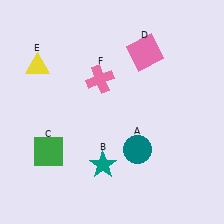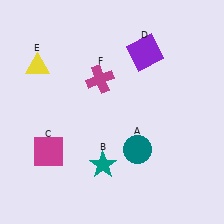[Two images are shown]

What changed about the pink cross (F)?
In Image 1, F is pink. In Image 2, it changed to magenta.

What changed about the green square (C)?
In Image 1, C is green. In Image 2, it changed to magenta.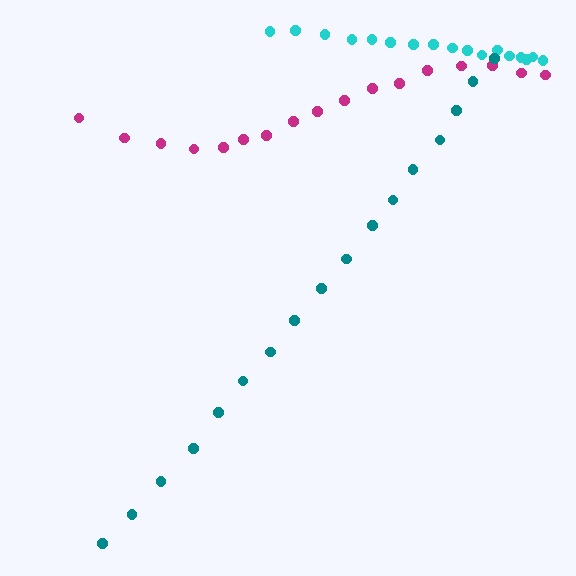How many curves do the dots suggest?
There are 3 distinct paths.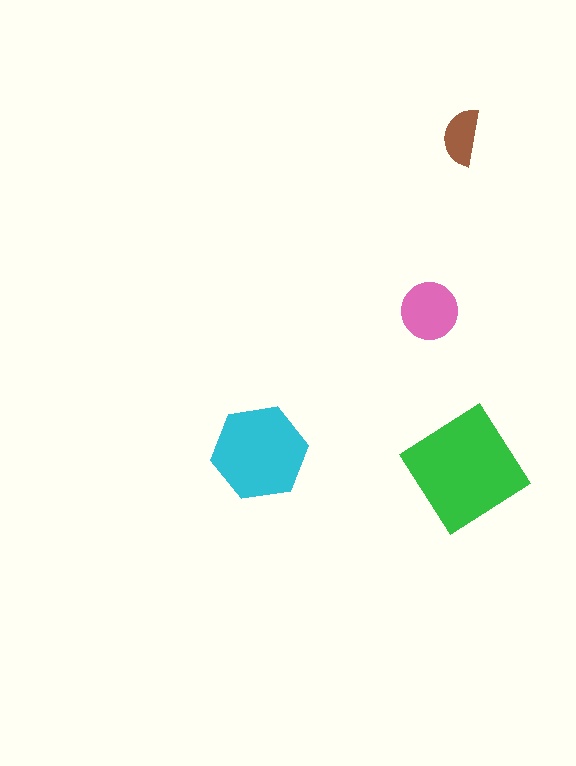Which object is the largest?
The green diamond.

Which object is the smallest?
The brown semicircle.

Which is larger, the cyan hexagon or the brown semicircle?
The cyan hexagon.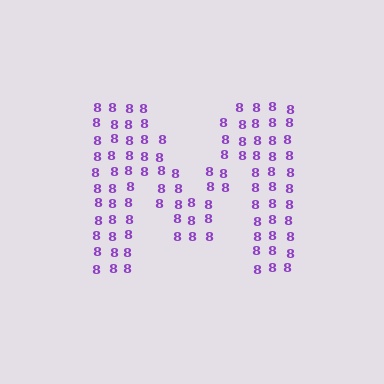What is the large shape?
The large shape is the letter M.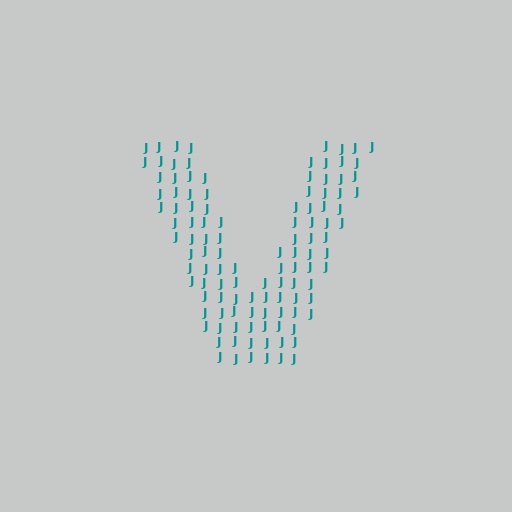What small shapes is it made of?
It is made of small letter J's.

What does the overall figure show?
The overall figure shows the letter V.